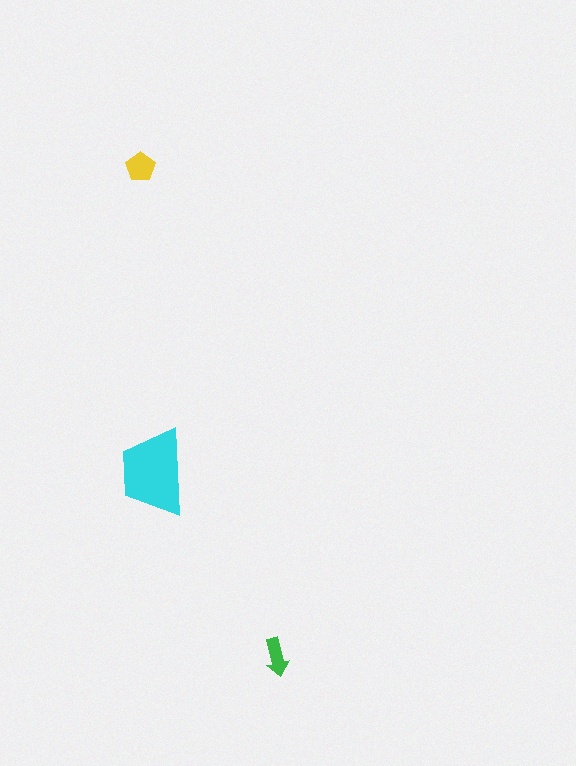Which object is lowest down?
The green arrow is bottommost.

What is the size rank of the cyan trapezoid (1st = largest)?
1st.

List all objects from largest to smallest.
The cyan trapezoid, the yellow pentagon, the green arrow.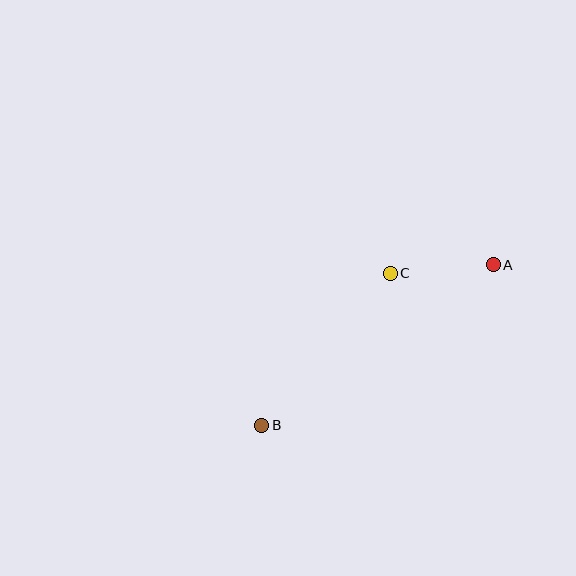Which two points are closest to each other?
Points A and C are closest to each other.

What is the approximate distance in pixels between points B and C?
The distance between B and C is approximately 200 pixels.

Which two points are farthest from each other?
Points A and B are farthest from each other.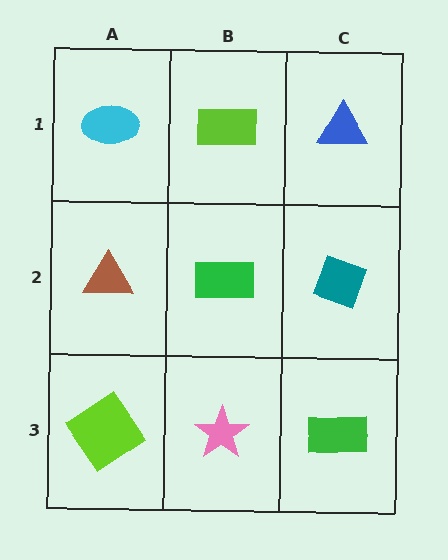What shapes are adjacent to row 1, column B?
A green rectangle (row 2, column B), a cyan ellipse (row 1, column A), a blue triangle (row 1, column C).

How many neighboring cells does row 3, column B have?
3.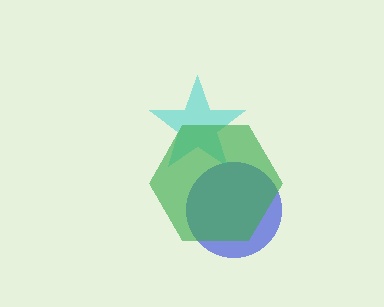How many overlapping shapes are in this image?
There are 3 overlapping shapes in the image.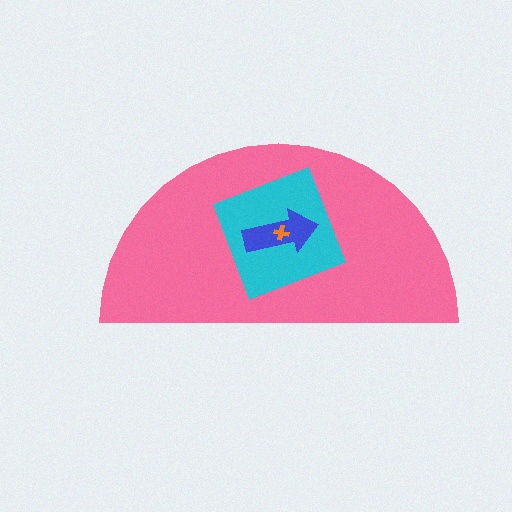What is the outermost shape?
The pink semicircle.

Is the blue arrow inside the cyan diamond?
Yes.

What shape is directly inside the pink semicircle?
The cyan diamond.